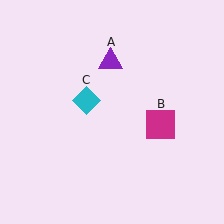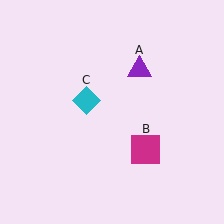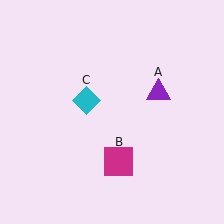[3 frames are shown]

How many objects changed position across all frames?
2 objects changed position: purple triangle (object A), magenta square (object B).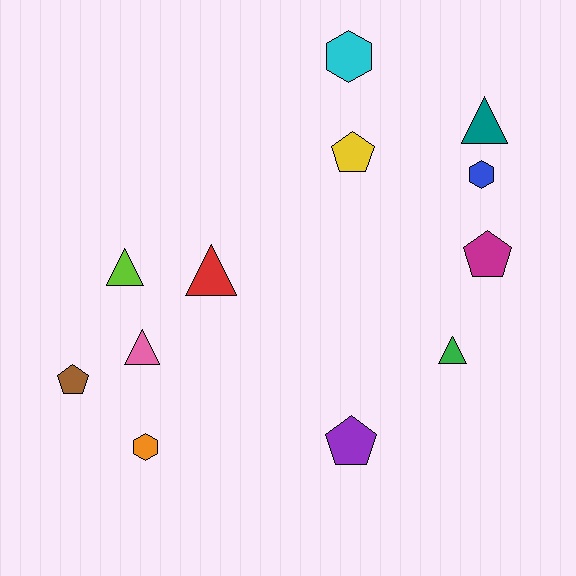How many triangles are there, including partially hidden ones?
There are 5 triangles.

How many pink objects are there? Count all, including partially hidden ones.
There is 1 pink object.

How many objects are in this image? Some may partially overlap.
There are 12 objects.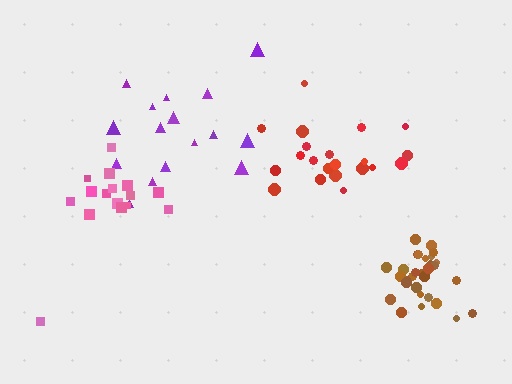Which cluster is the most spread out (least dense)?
Purple.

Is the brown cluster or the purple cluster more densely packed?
Brown.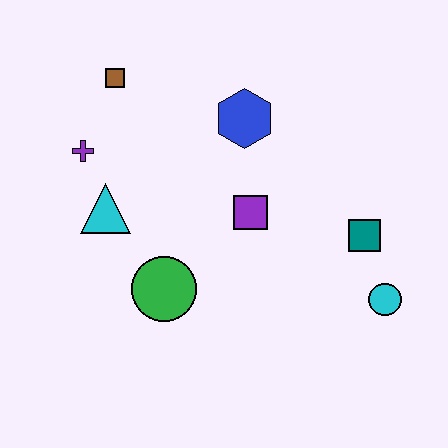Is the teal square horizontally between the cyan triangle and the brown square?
No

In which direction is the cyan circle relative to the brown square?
The cyan circle is to the right of the brown square.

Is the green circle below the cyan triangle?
Yes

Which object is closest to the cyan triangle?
The purple cross is closest to the cyan triangle.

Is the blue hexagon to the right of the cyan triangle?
Yes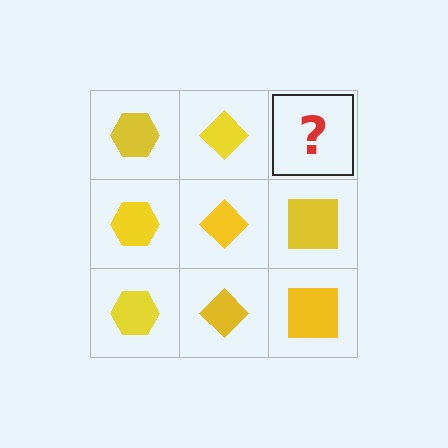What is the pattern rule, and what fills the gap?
The rule is that each column has a consistent shape. The gap should be filled with a yellow square.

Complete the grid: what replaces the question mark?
The question mark should be replaced with a yellow square.